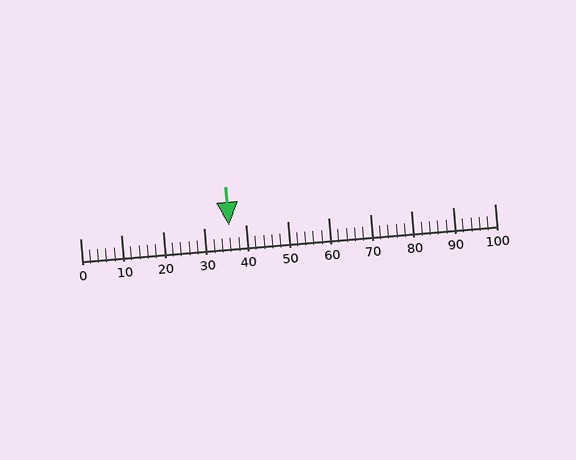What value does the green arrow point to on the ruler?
The green arrow points to approximately 36.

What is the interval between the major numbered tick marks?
The major tick marks are spaced 10 units apart.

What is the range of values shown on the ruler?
The ruler shows values from 0 to 100.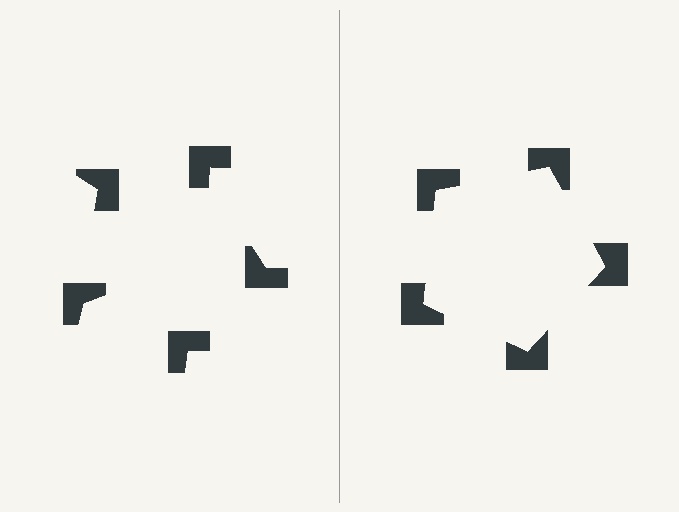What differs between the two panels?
The notched squares are positioned identically on both sides; only the wedge orientations differ. On the right they align to a pentagon; on the left they are misaligned.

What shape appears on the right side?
An illusory pentagon.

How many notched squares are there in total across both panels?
10 — 5 on each side.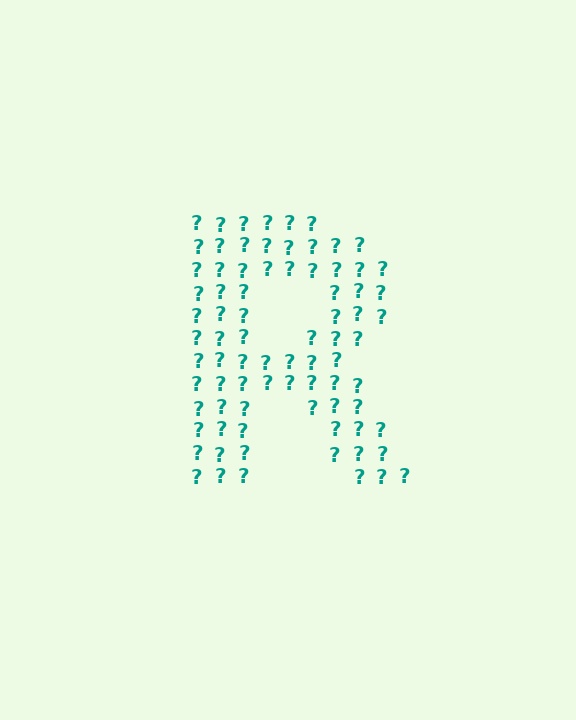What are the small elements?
The small elements are question marks.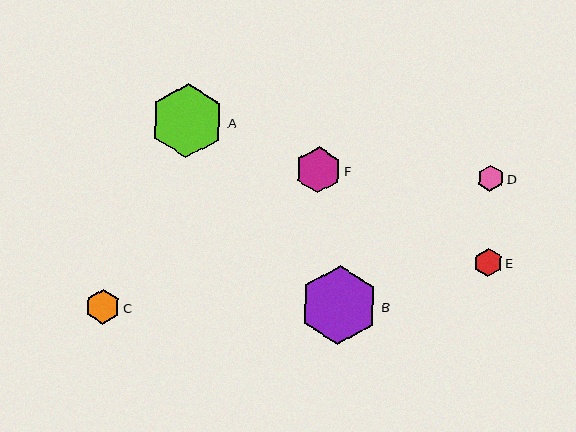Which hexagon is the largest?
Hexagon B is the largest with a size of approximately 78 pixels.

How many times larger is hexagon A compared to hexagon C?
Hexagon A is approximately 2.1 times the size of hexagon C.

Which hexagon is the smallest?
Hexagon D is the smallest with a size of approximately 26 pixels.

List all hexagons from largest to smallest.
From largest to smallest: B, A, F, C, E, D.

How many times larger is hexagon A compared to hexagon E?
Hexagon A is approximately 2.7 times the size of hexagon E.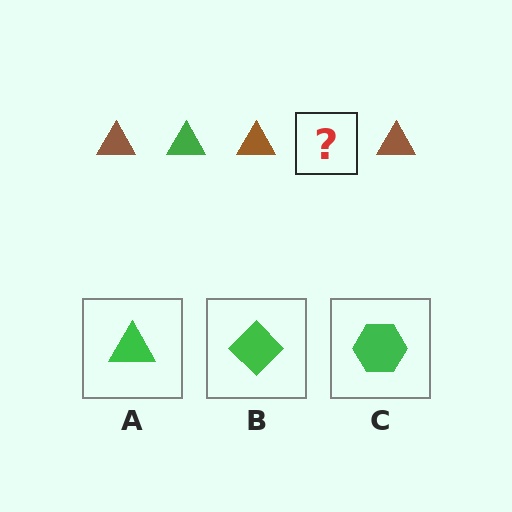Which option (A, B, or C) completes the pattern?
A.